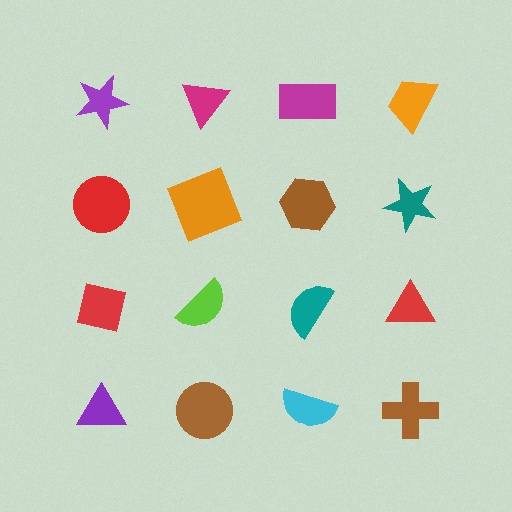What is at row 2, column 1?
A red circle.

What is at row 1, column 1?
A purple star.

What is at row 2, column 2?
An orange square.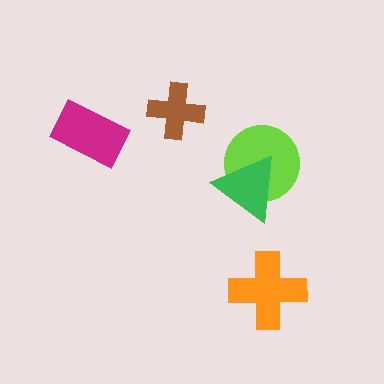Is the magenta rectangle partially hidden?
No, no other shape covers it.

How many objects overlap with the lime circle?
1 object overlaps with the lime circle.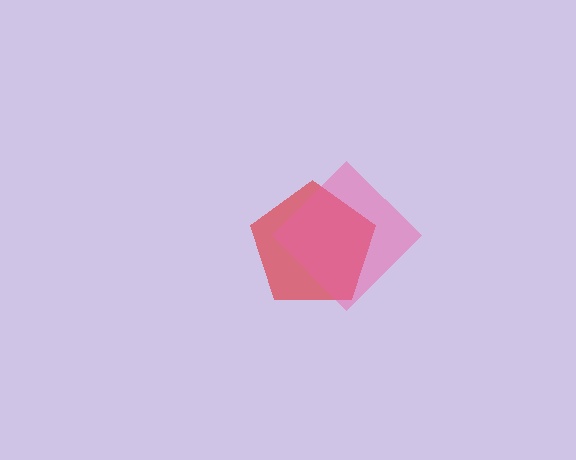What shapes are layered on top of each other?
The layered shapes are: a red pentagon, a pink diamond.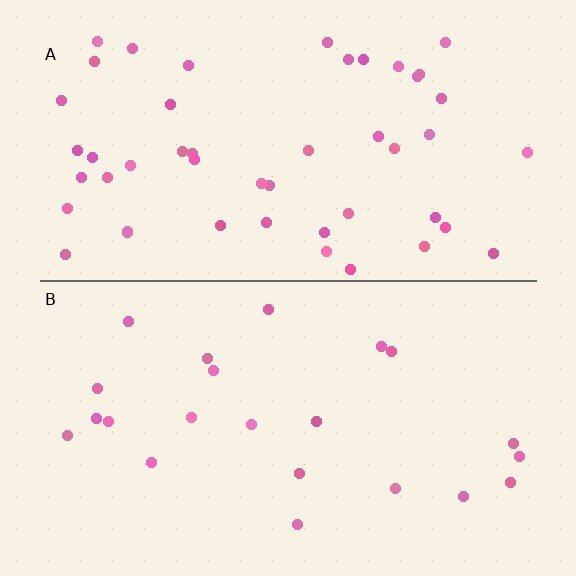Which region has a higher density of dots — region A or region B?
A (the top).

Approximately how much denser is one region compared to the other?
Approximately 2.2× — region A over region B.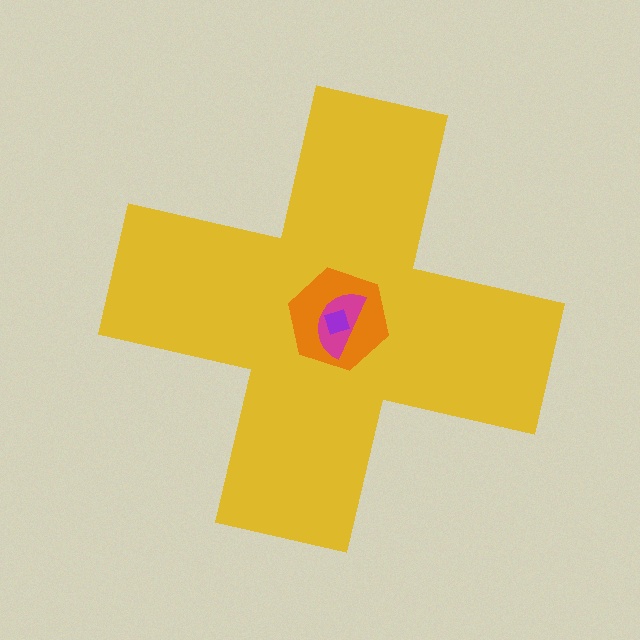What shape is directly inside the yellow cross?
The orange hexagon.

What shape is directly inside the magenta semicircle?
The purple diamond.